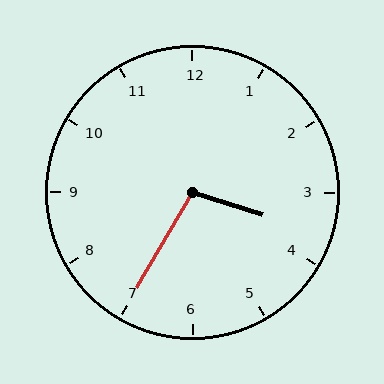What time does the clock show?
3:35.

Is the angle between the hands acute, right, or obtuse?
It is obtuse.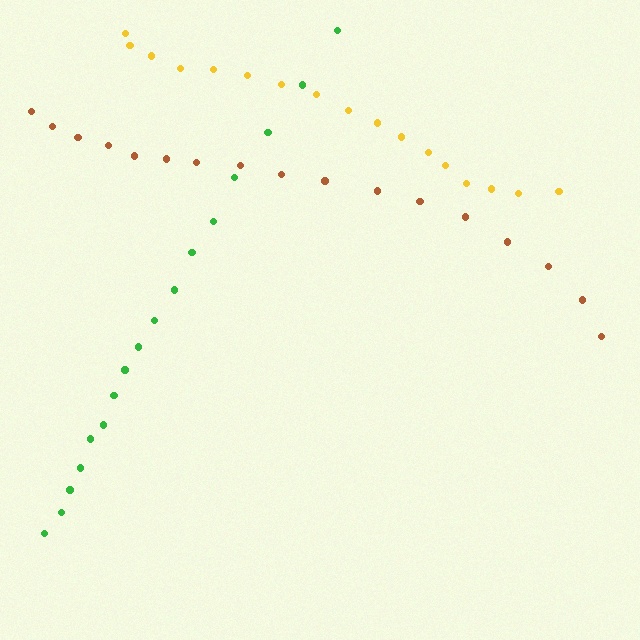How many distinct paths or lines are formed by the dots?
There are 3 distinct paths.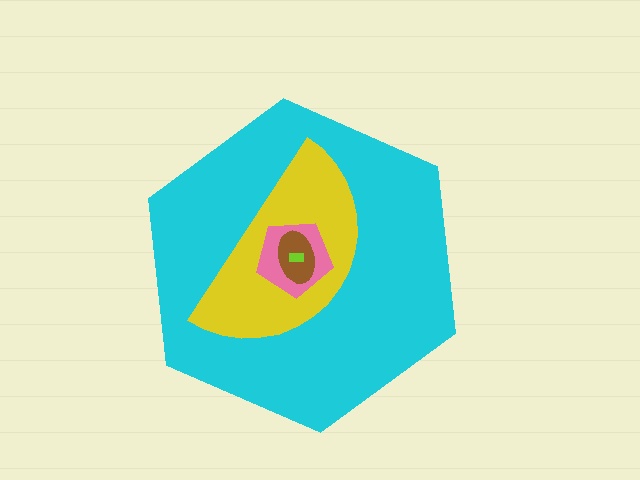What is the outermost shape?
The cyan hexagon.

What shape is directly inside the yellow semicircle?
The pink pentagon.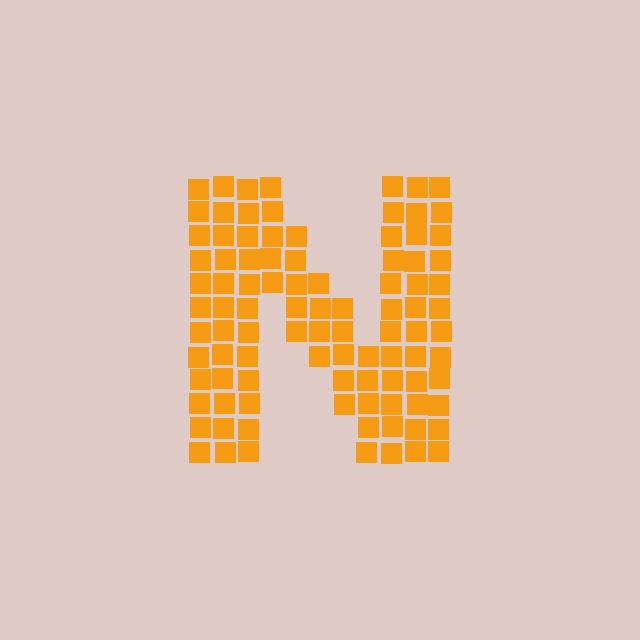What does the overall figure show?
The overall figure shows the letter N.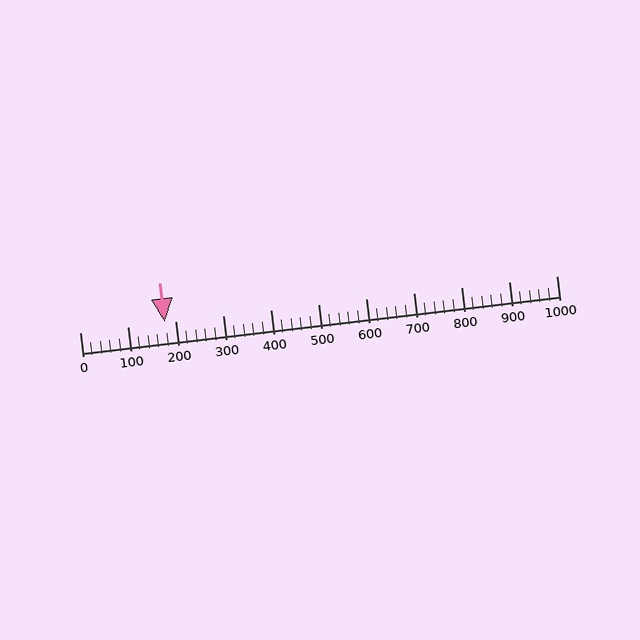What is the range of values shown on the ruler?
The ruler shows values from 0 to 1000.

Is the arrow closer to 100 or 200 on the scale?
The arrow is closer to 200.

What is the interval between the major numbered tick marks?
The major tick marks are spaced 100 units apart.